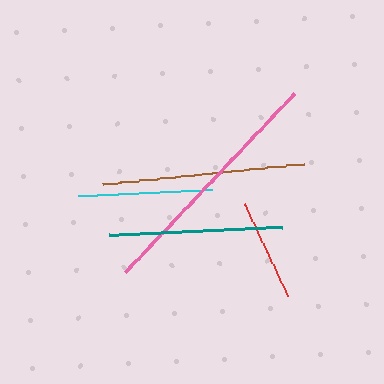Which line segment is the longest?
The pink line is the longest at approximately 247 pixels.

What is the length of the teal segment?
The teal segment is approximately 173 pixels long.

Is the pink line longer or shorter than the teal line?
The pink line is longer than the teal line.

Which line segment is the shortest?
The red line is the shortest at approximately 102 pixels.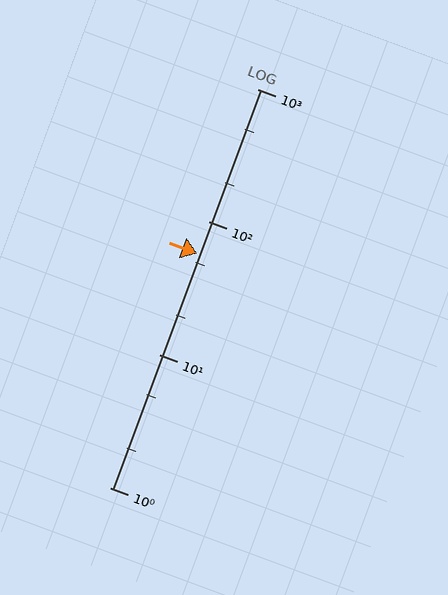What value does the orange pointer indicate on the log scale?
The pointer indicates approximately 58.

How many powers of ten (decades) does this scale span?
The scale spans 3 decades, from 1 to 1000.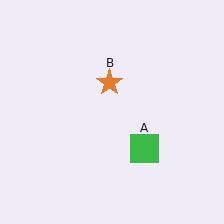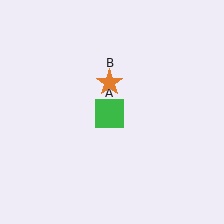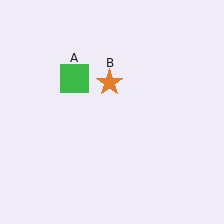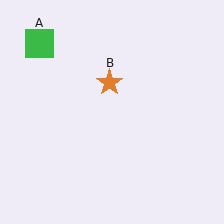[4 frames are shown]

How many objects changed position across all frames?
1 object changed position: green square (object A).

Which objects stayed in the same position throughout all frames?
Orange star (object B) remained stationary.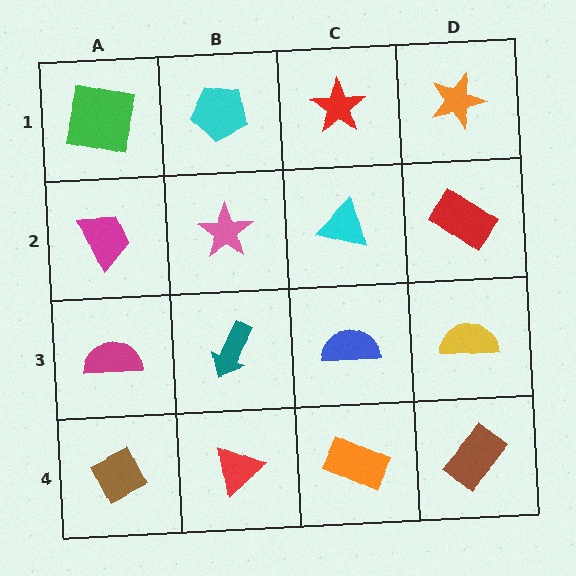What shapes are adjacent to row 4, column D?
A yellow semicircle (row 3, column D), an orange rectangle (row 4, column C).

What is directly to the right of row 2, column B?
A cyan triangle.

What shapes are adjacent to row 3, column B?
A pink star (row 2, column B), a red triangle (row 4, column B), a magenta semicircle (row 3, column A), a blue semicircle (row 3, column C).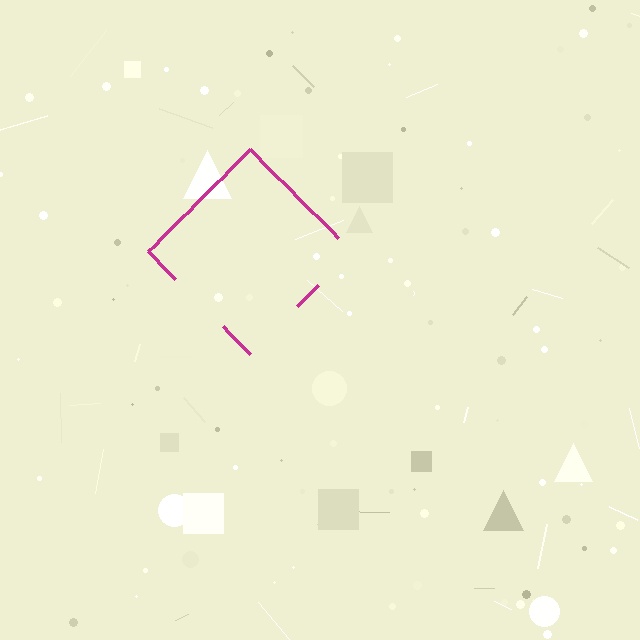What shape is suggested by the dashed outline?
The dashed outline suggests a diamond.